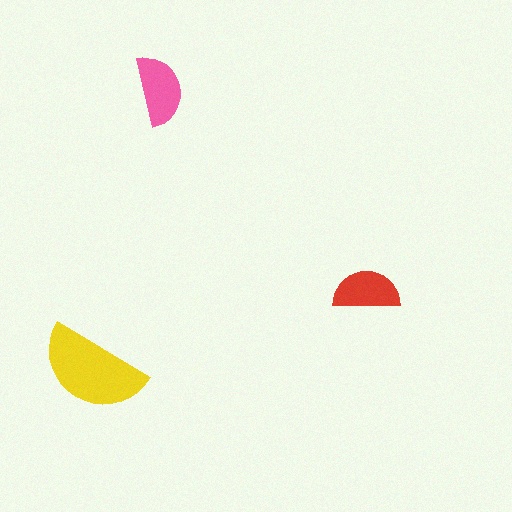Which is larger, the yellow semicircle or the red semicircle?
The yellow one.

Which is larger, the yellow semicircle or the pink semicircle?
The yellow one.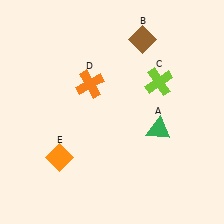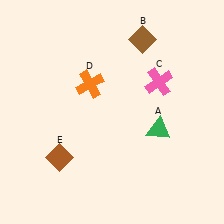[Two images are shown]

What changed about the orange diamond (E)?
In Image 1, E is orange. In Image 2, it changed to brown.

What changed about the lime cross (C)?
In Image 1, C is lime. In Image 2, it changed to pink.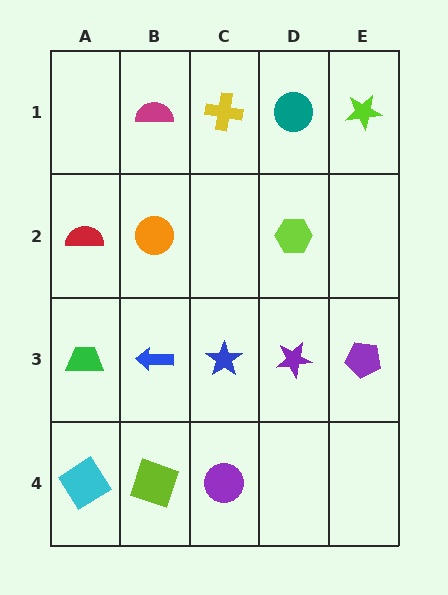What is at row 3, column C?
A blue star.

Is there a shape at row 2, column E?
No, that cell is empty.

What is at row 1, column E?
A lime star.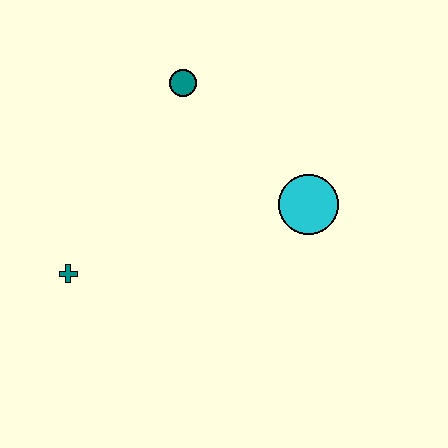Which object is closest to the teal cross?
The teal circle is closest to the teal cross.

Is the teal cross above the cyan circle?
No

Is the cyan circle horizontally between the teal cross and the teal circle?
No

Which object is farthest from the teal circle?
The teal cross is farthest from the teal circle.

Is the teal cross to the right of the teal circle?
No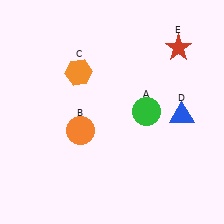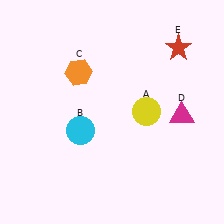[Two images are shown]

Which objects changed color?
A changed from green to yellow. B changed from orange to cyan. D changed from blue to magenta.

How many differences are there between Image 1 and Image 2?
There are 3 differences between the two images.